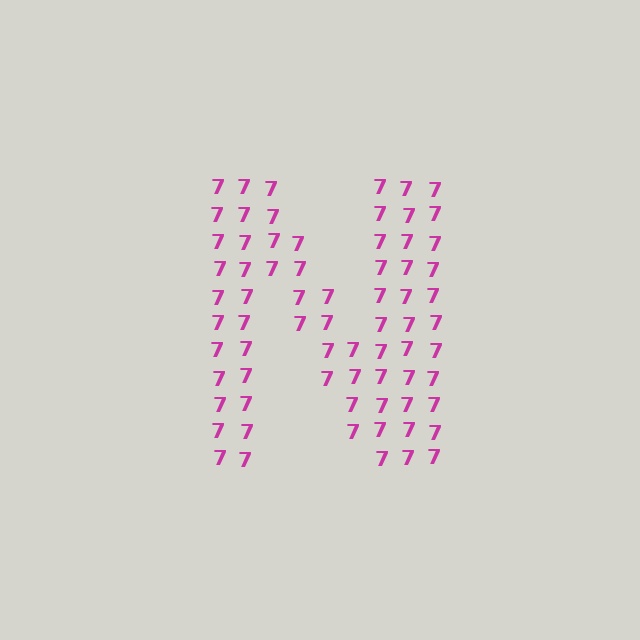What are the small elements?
The small elements are digit 7's.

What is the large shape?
The large shape is the letter N.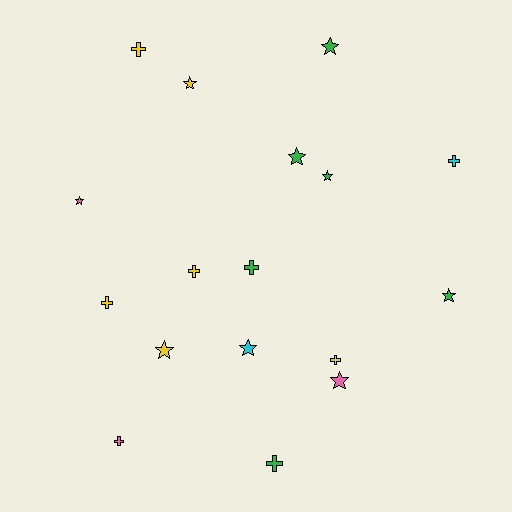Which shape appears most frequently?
Star, with 9 objects.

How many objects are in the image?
There are 17 objects.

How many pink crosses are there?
There is 1 pink cross.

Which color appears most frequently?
Yellow, with 6 objects.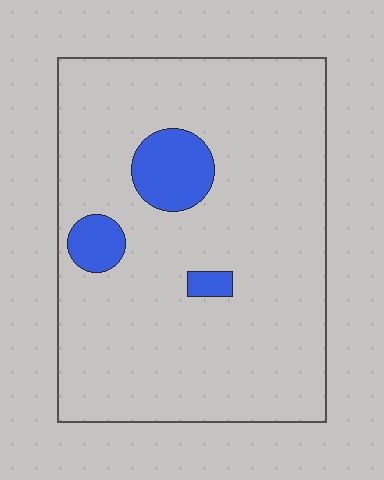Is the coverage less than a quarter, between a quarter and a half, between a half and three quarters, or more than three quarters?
Less than a quarter.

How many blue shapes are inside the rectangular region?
3.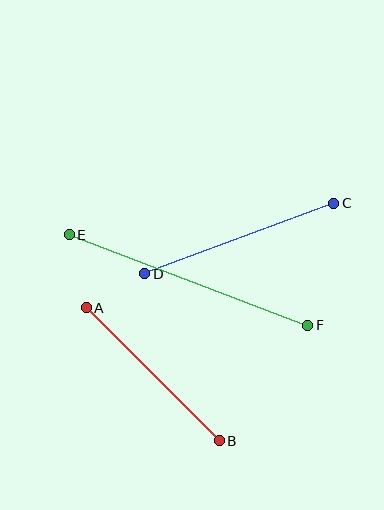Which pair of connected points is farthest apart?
Points E and F are farthest apart.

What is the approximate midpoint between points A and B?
The midpoint is at approximately (153, 374) pixels.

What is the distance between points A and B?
The distance is approximately 188 pixels.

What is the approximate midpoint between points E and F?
The midpoint is at approximately (189, 280) pixels.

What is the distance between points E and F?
The distance is approximately 255 pixels.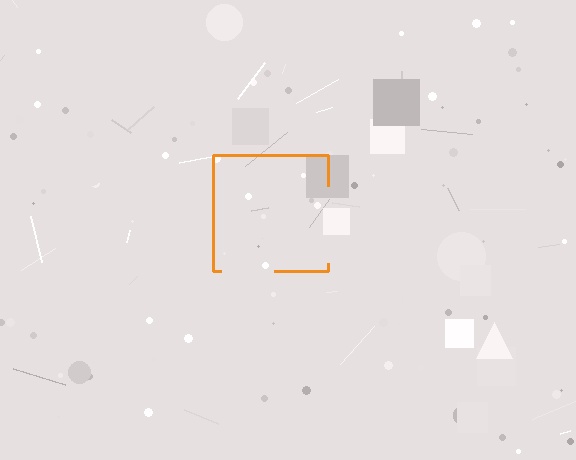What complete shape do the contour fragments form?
The contour fragments form a square.